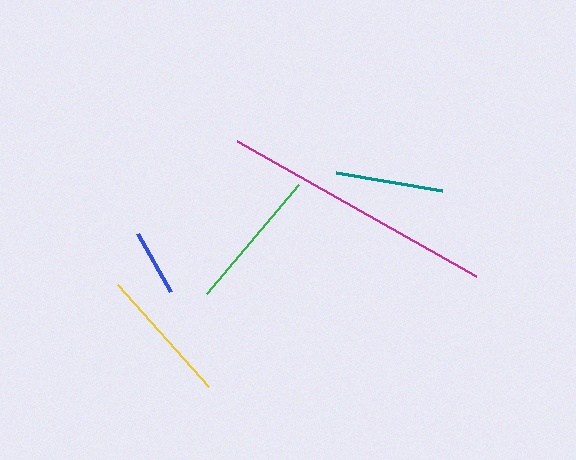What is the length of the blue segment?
The blue segment is approximately 67 pixels long.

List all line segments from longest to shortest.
From longest to shortest: magenta, green, yellow, teal, blue.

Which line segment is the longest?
The magenta line is the longest at approximately 274 pixels.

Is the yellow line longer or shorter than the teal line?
The yellow line is longer than the teal line.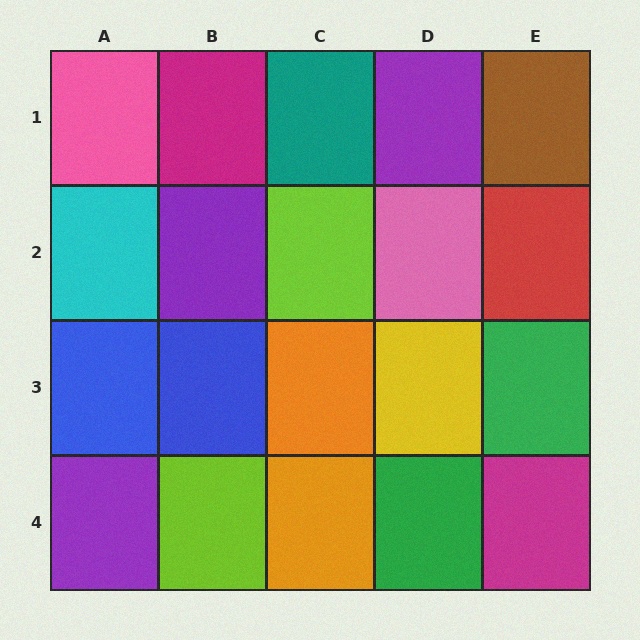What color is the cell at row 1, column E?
Brown.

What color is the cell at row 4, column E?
Magenta.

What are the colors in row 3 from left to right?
Blue, blue, orange, yellow, green.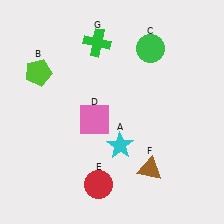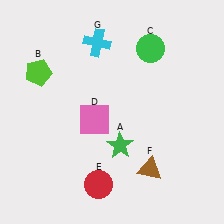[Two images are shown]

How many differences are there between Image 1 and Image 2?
There are 2 differences between the two images.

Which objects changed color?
A changed from cyan to green. G changed from green to cyan.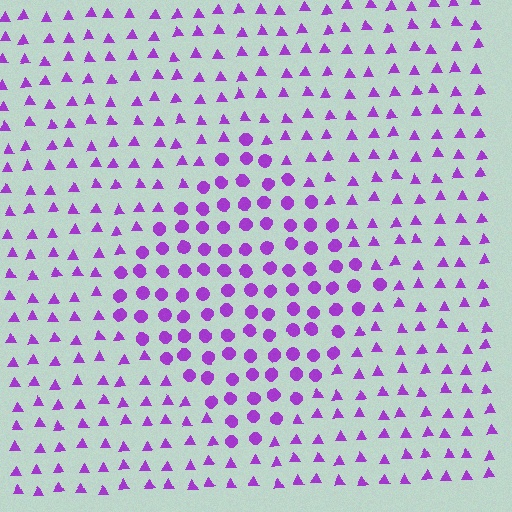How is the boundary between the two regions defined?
The boundary is defined by a change in element shape: circles inside vs. triangles outside. All elements share the same color and spacing.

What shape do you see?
I see a diamond.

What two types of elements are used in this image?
The image uses circles inside the diamond region and triangles outside it.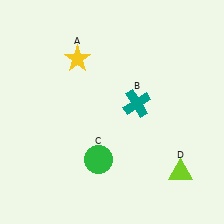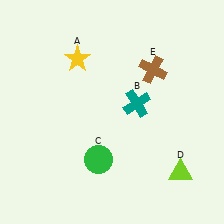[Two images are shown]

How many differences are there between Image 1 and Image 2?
There is 1 difference between the two images.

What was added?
A brown cross (E) was added in Image 2.